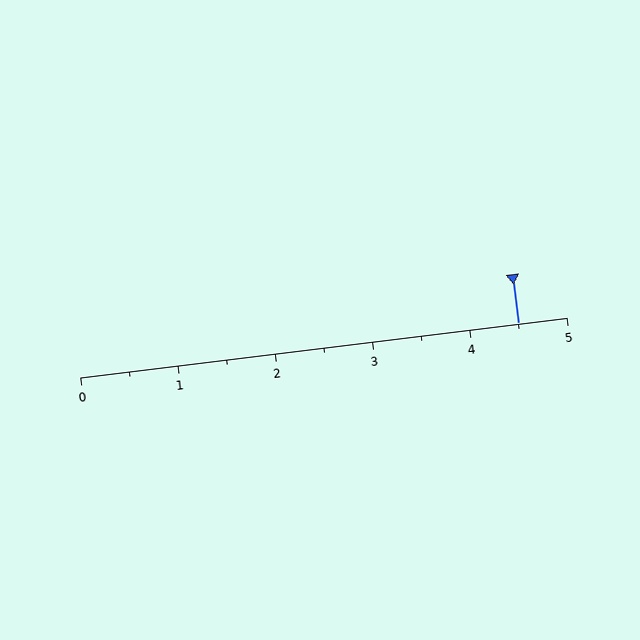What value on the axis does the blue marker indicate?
The marker indicates approximately 4.5.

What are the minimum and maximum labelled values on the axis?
The axis runs from 0 to 5.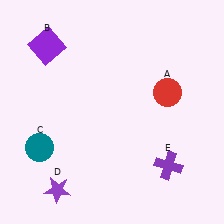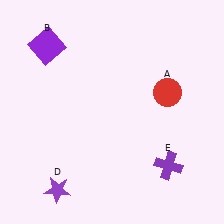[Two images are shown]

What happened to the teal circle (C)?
The teal circle (C) was removed in Image 2. It was in the bottom-left area of Image 1.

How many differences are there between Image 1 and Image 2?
There is 1 difference between the two images.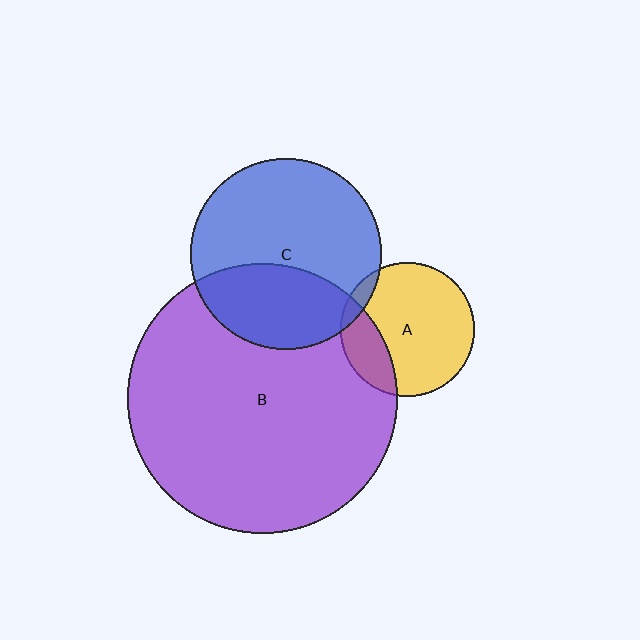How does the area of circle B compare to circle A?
Approximately 4.0 times.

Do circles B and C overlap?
Yes.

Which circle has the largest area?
Circle B (purple).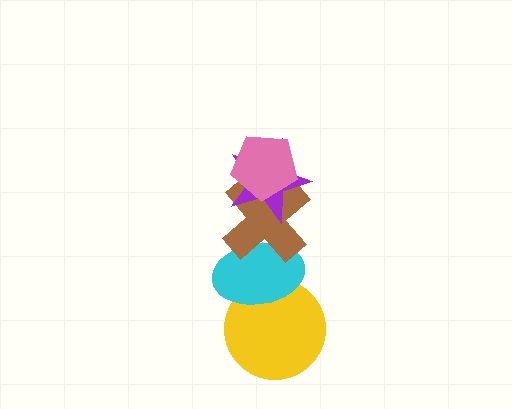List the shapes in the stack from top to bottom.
From top to bottom: the pink pentagon, the purple star, the brown cross, the cyan ellipse, the yellow circle.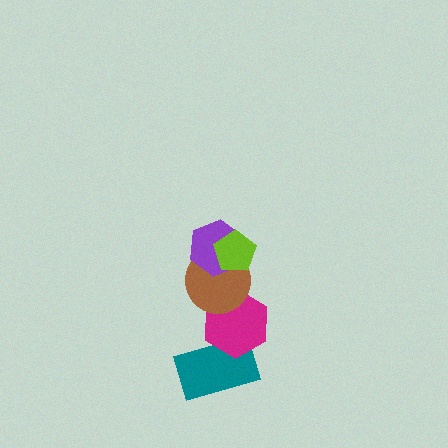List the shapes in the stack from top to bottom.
From top to bottom: the lime pentagon, the purple hexagon, the brown circle, the magenta hexagon, the teal rectangle.